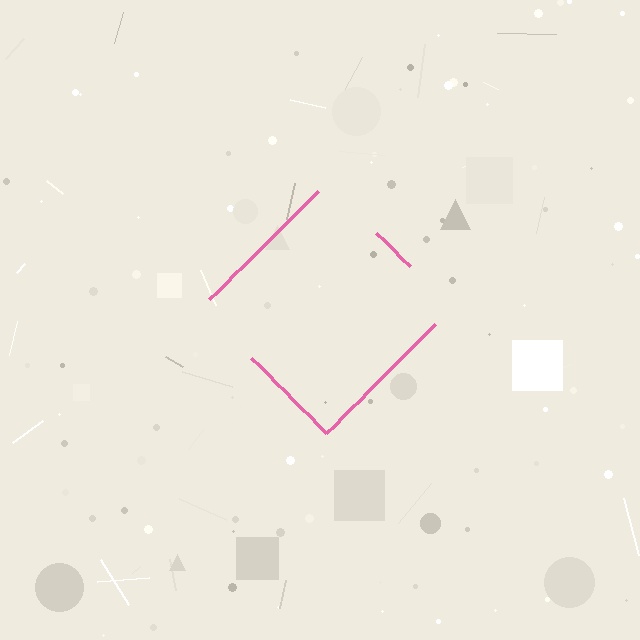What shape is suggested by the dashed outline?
The dashed outline suggests a diamond.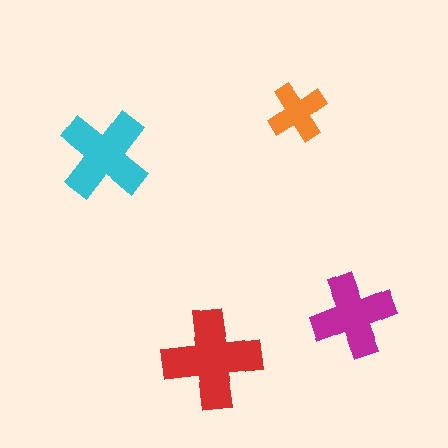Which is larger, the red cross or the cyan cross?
The red one.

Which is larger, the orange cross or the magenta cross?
The magenta one.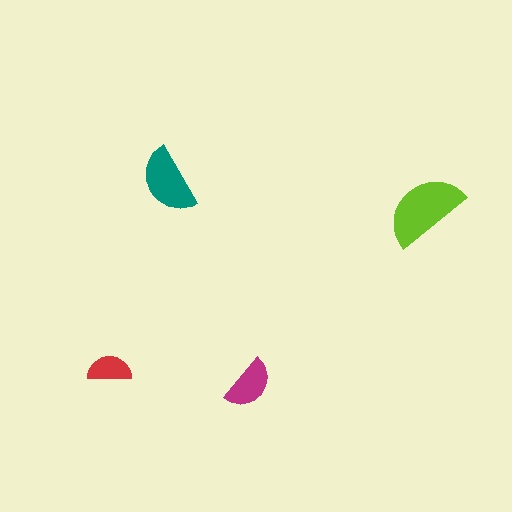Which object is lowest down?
The magenta semicircle is bottommost.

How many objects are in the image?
There are 4 objects in the image.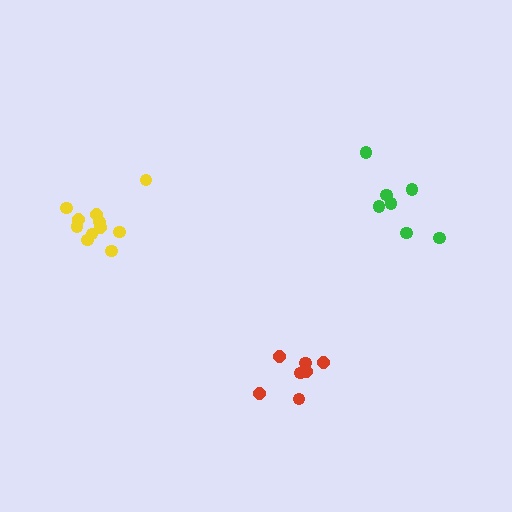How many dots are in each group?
Group 1: 11 dots, Group 2: 7 dots, Group 3: 7 dots (25 total).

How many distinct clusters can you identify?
There are 3 distinct clusters.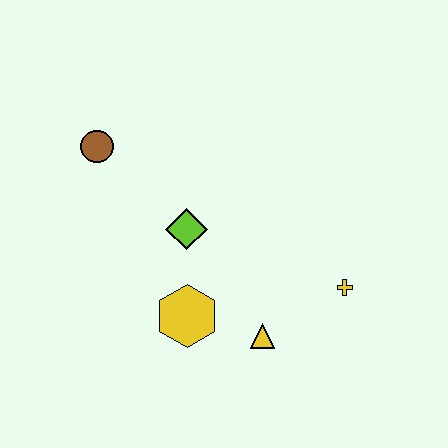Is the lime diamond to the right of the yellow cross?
No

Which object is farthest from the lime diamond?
The yellow cross is farthest from the lime diamond.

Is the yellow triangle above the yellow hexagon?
No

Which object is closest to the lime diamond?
The yellow hexagon is closest to the lime diamond.